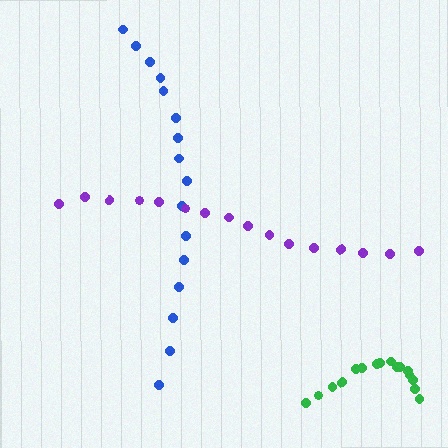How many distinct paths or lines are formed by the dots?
There are 3 distinct paths.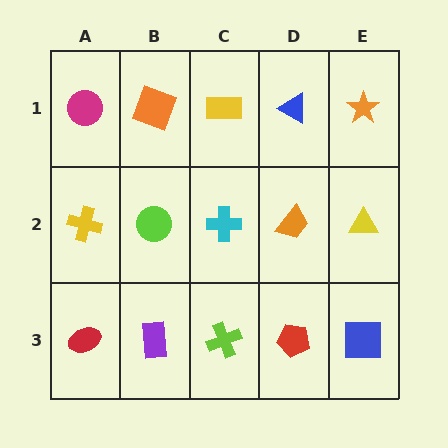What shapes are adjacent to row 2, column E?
An orange star (row 1, column E), a blue square (row 3, column E), an orange trapezoid (row 2, column D).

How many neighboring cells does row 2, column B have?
4.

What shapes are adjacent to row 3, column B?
A lime circle (row 2, column B), a red ellipse (row 3, column A), a lime cross (row 3, column C).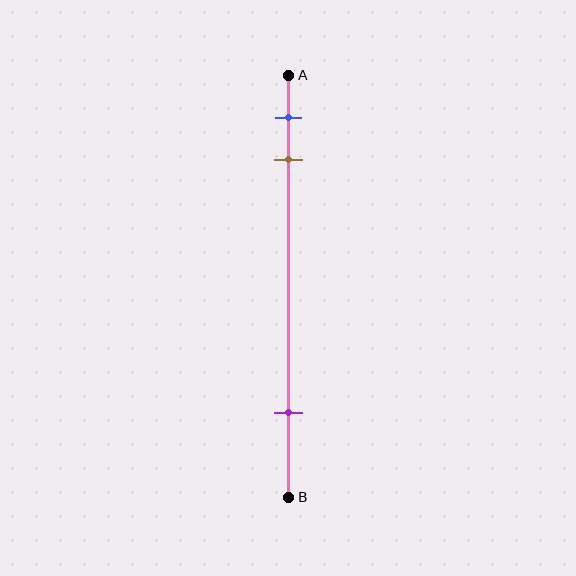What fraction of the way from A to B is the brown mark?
The brown mark is approximately 20% (0.2) of the way from A to B.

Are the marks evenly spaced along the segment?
No, the marks are not evenly spaced.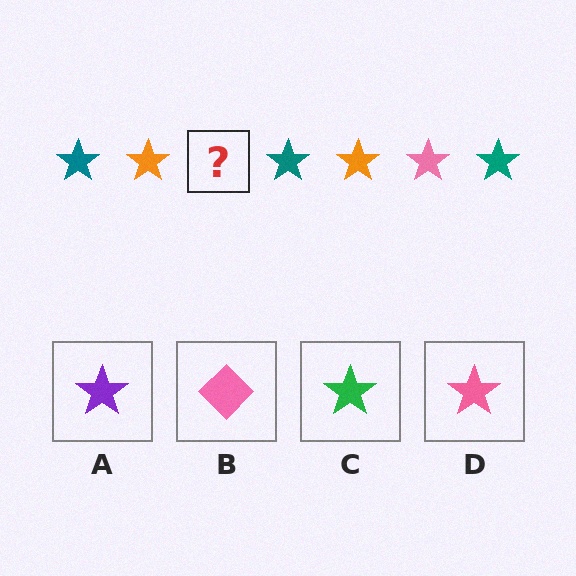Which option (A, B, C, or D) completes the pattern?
D.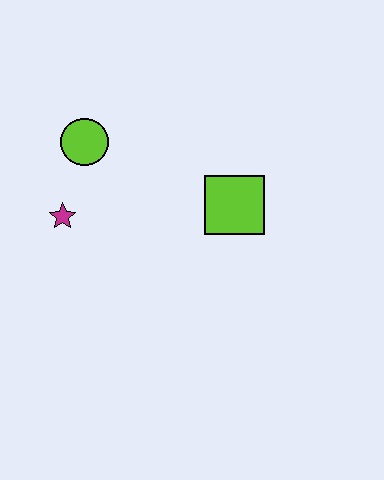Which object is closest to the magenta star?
The lime circle is closest to the magenta star.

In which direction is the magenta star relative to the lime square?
The magenta star is to the left of the lime square.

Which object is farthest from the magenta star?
The lime square is farthest from the magenta star.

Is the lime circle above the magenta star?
Yes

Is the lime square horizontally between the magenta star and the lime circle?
No